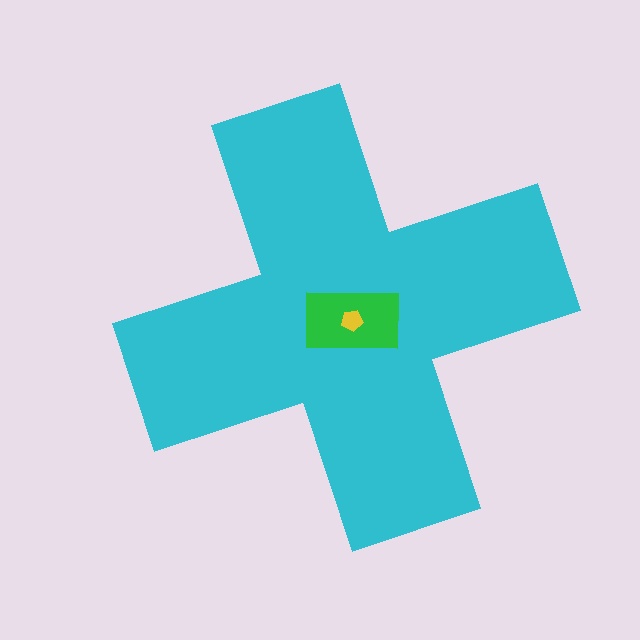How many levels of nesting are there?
3.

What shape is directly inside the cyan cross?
The green rectangle.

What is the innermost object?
The yellow pentagon.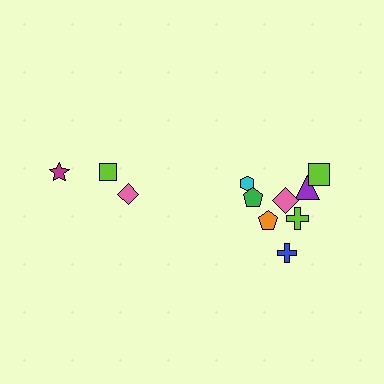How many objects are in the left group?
There are 3 objects.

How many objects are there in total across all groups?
There are 11 objects.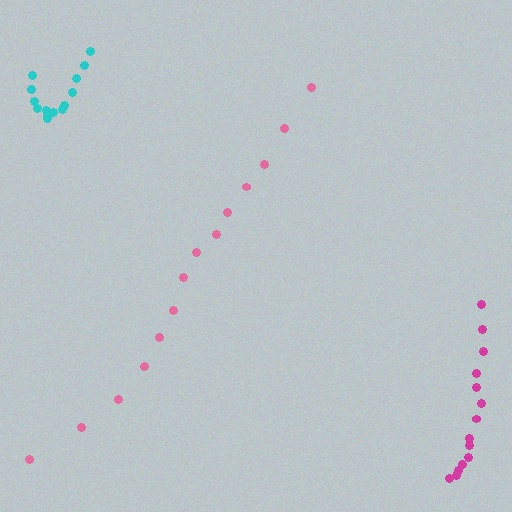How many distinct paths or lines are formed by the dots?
There are 3 distinct paths.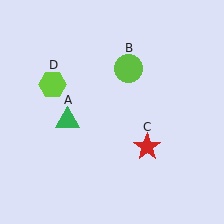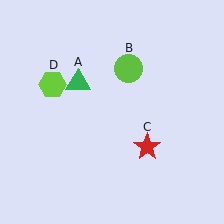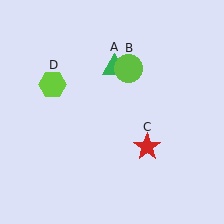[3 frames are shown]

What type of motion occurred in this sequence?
The green triangle (object A) rotated clockwise around the center of the scene.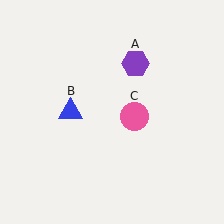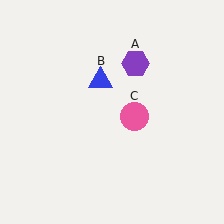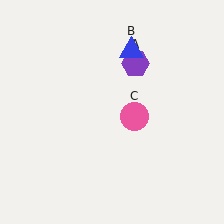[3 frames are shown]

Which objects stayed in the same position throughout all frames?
Purple hexagon (object A) and pink circle (object C) remained stationary.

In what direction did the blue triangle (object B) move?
The blue triangle (object B) moved up and to the right.